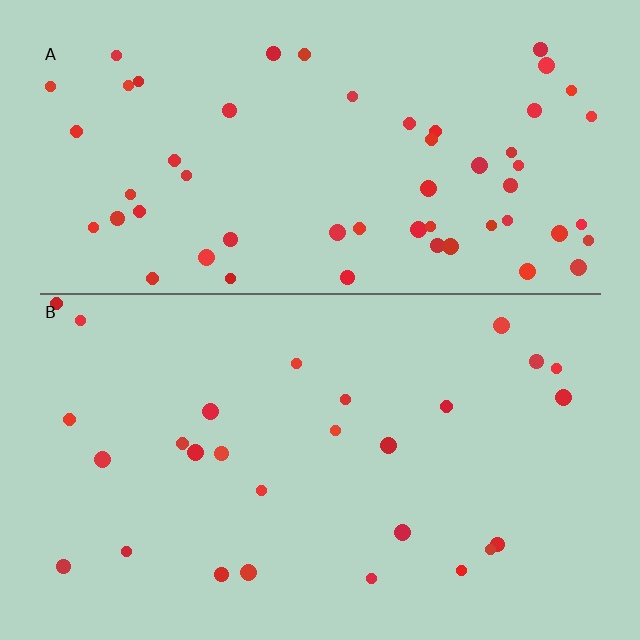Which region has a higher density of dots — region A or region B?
A (the top).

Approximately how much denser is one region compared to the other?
Approximately 2.1× — region A over region B.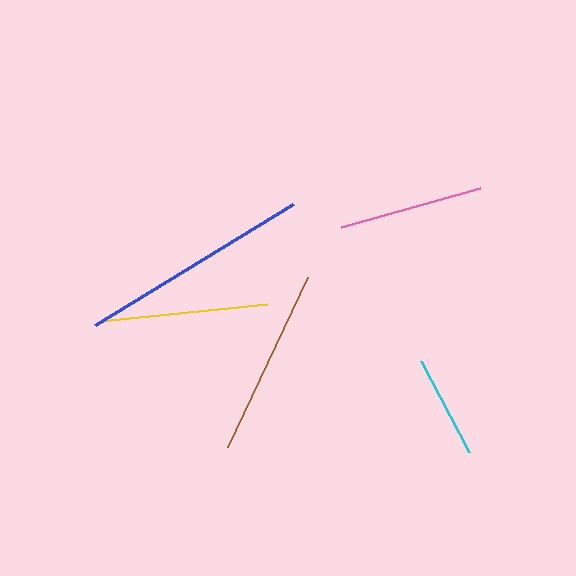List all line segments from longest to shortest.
From longest to shortest: blue, brown, yellow, pink, cyan.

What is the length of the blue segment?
The blue segment is approximately 232 pixels long.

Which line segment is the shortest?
The cyan line is the shortest at approximately 103 pixels.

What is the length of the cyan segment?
The cyan segment is approximately 103 pixels long.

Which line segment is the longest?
The blue line is the longest at approximately 232 pixels.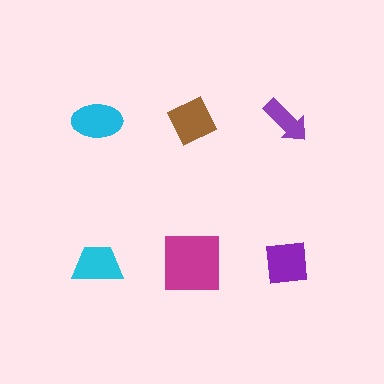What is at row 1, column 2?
A brown diamond.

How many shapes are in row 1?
3 shapes.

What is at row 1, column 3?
A purple arrow.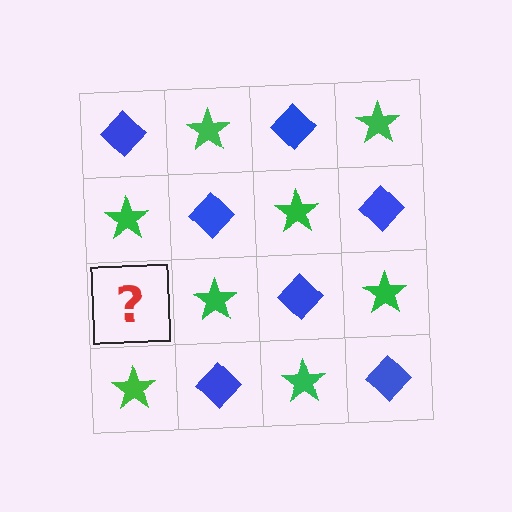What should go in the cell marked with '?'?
The missing cell should contain a blue diamond.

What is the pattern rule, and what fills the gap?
The rule is that it alternates blue diamond and green star in a checkerboard pattern. The gap should be filled with a blue diamond.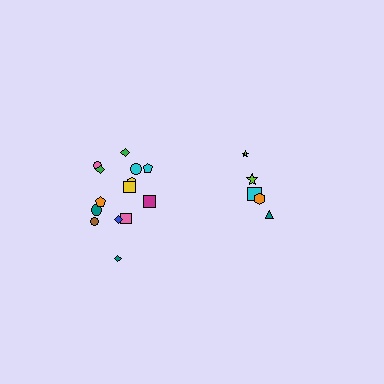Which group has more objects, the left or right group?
The left group.